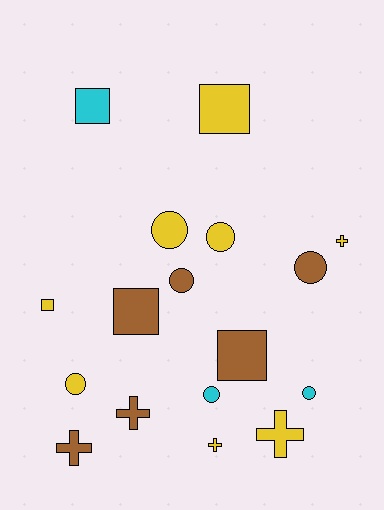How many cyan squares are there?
There is 1 cyan square.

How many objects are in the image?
There are 17 objects.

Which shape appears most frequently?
Circle, with 7 objects.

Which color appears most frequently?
Yellow, with 8 objects.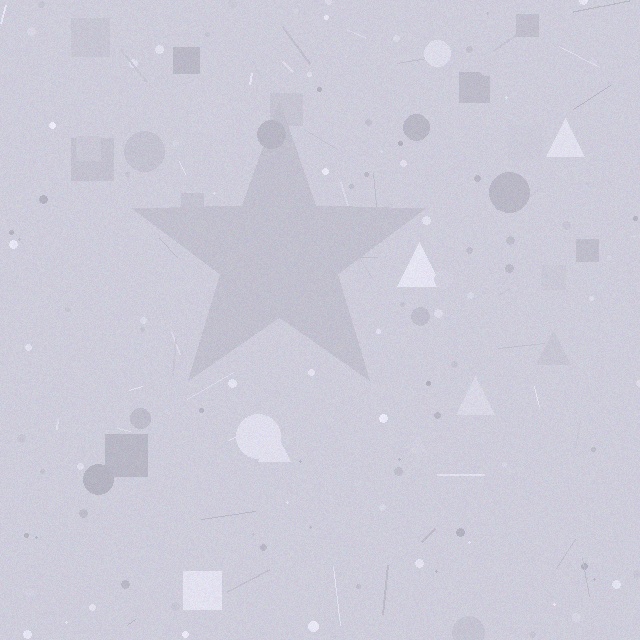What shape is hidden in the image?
A star is hidden in the image.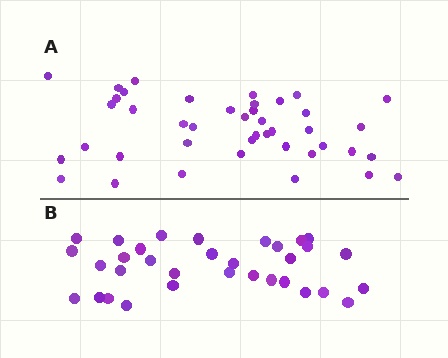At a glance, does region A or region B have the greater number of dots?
Region A (the top region) has more dots.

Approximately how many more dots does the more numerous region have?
Region A has roughly 8 or so more dots than region B.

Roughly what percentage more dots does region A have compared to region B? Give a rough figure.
About 25% more.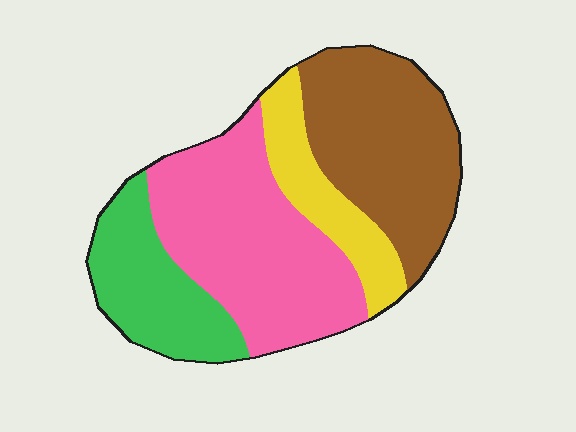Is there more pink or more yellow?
Pink.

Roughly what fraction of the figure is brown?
Brown covers roughly 30% of the figure.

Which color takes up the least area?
Yellow, at roughly 15%.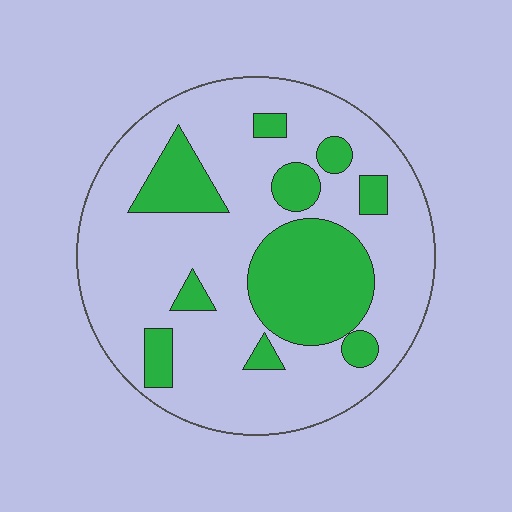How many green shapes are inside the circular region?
10.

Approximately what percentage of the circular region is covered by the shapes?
Approximately 25%.